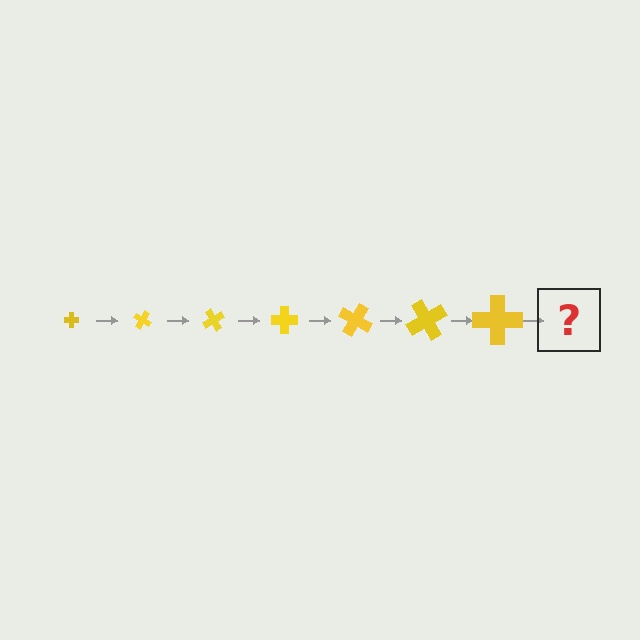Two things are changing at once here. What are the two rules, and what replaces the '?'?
The two rules are that the cross grows larger each step and it rotates 30 degrees each step. The '?' should be a cross, larger than the previous one and rotated 210 degrees from the start.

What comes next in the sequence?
The next element should be a cross, larger than the previous one and rotated 210 degrees from the start.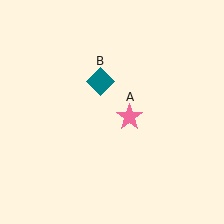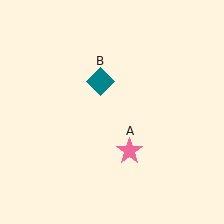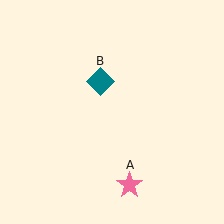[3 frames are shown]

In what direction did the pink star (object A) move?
The pink star (object A) moved down.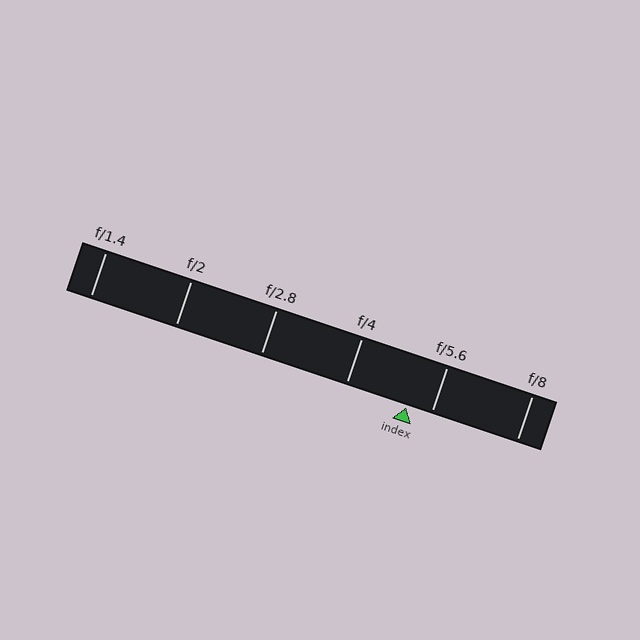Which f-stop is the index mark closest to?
The index mark is closest to f/5.6.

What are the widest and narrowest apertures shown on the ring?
The widest aperture shown is f/1.4 and the narrowest is f/8.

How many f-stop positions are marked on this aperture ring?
There are 6 f-stop positions marked.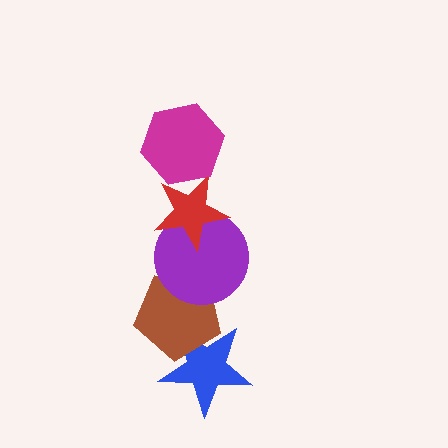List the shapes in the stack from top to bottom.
From top to bottom: the magenta hexagon, the red star, the purple circle, the brown pentagon, the blue star.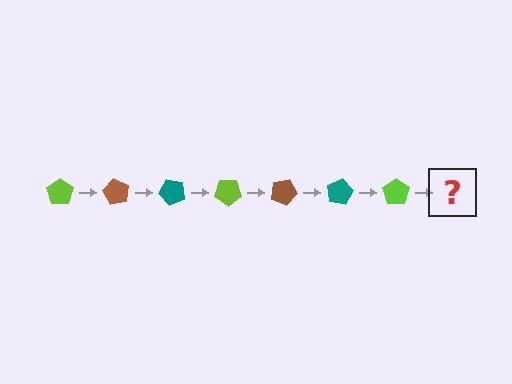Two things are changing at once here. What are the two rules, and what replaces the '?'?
The two rules are that it rotates 60 degrees each step and the color cycles through lime, brown, and teal. The '?' should be a brown pentagon, rotated 420 degrees from the start.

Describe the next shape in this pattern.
It should be a brown pentagon, rotated 420 degrees from the start.